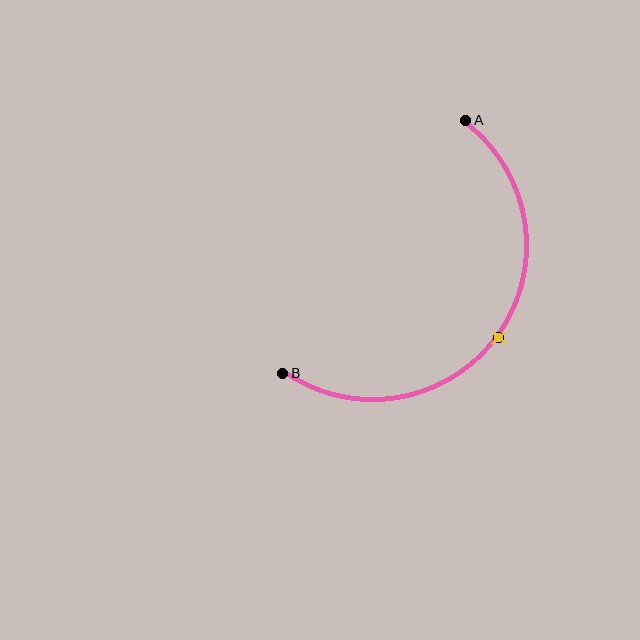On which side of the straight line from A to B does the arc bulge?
The arc bulges below and to the right of the straight line connecting A and B.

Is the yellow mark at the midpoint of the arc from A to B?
Yes. The yellow mark lies on the arc at equal arc-length from both A and B — it is the arc midpoint.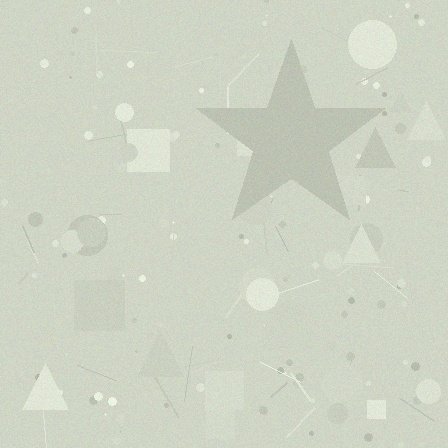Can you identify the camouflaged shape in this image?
The camouflaged shape is a star.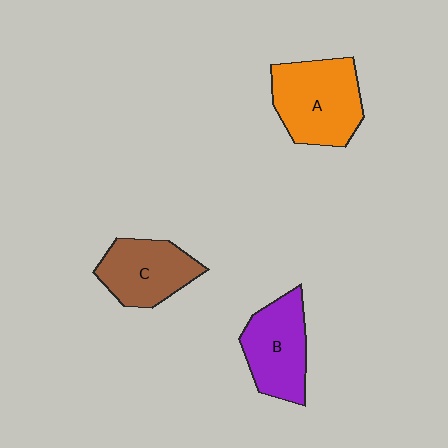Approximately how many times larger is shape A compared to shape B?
Approximately 1.2 times.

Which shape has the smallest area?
Shape C (brown).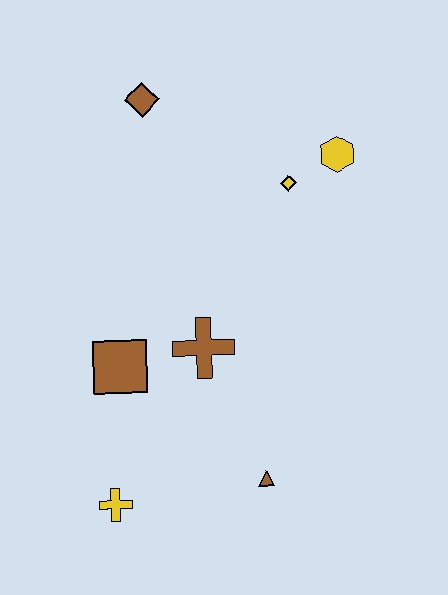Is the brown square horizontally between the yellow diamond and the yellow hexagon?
No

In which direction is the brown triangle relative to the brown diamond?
The brown triangle is below the brown diamond.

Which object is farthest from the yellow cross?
The yellow hexagon is farthest from the yellow cross.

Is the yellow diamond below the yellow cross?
No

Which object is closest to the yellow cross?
The brown square is closest to the yellow cross.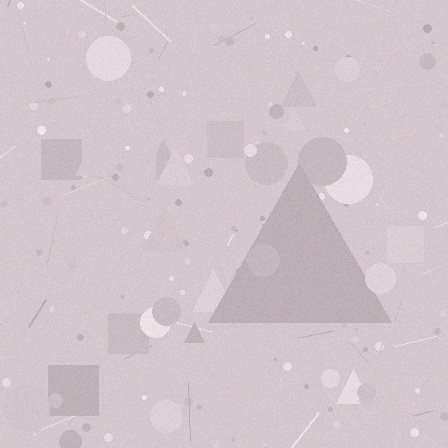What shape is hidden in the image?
A triangle is hidden in the image.